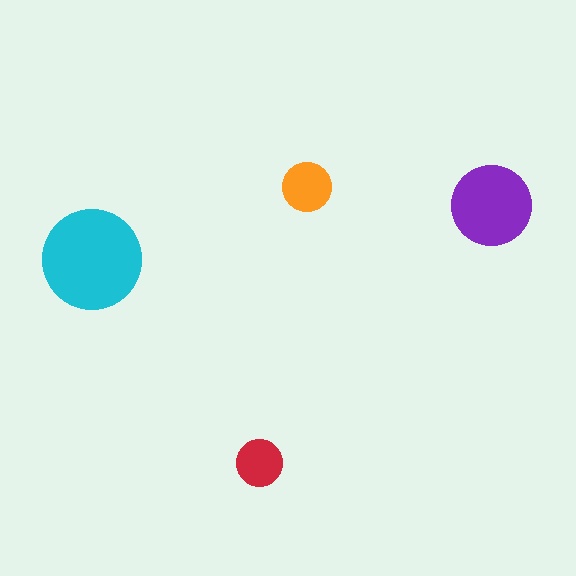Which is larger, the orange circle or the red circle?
The orange one.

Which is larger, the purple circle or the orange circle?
The purple one.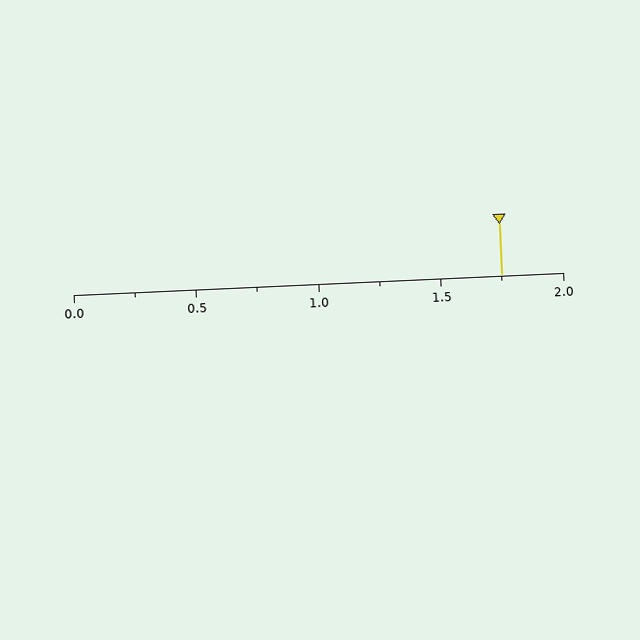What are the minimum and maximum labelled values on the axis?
The axis runs from 0.0 to 2.0.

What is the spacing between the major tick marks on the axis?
The major ticks are spaced 0.5 apart.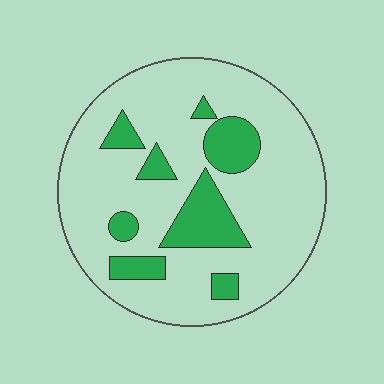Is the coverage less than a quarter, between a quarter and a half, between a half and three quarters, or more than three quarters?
Less than a quarter.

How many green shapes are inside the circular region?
8.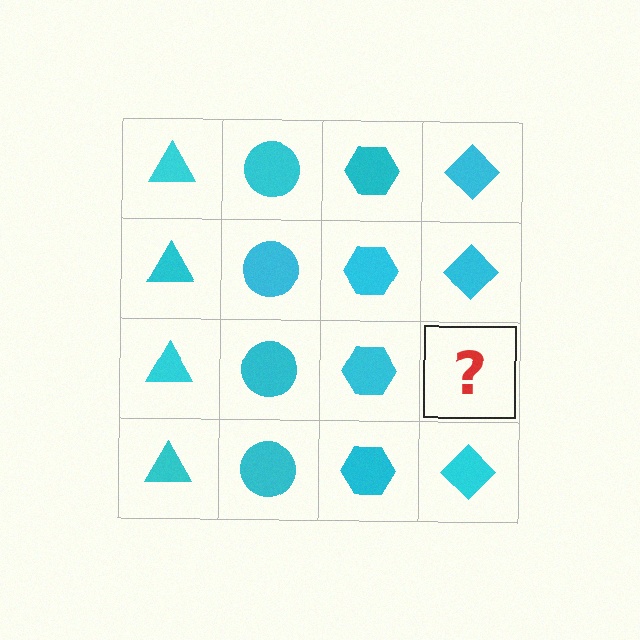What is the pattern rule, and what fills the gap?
The rule is that each column has a consistent shape. The gap should be filled with a cyan diamond.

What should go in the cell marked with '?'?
The missing cell should contain a cyan diamond.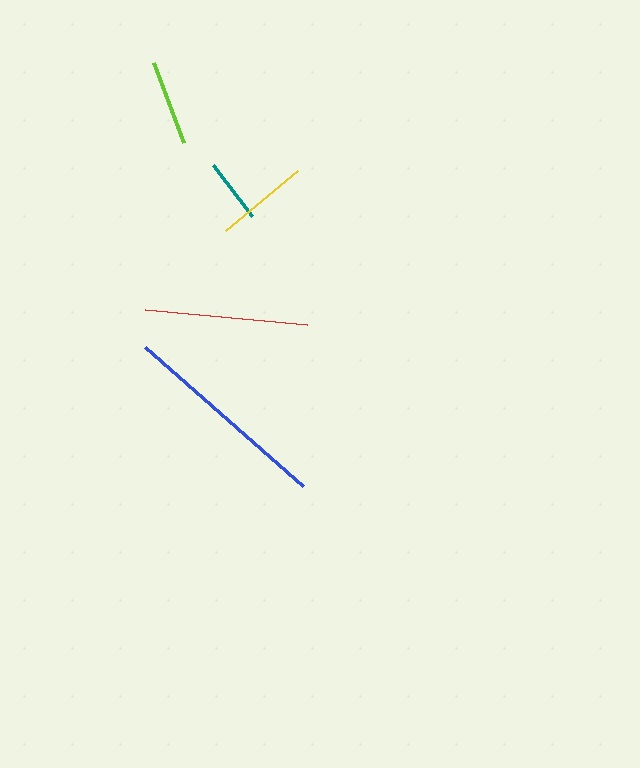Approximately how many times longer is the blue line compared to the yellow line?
The blue line is approximately 2.3 times the length of the yellow line.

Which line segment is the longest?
The blue line is the longest at approximately 211 pixels.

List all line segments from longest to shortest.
From longest to shortest: blue, red, yellow, lime, teal.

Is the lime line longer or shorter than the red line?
The red line is longer than the lime line.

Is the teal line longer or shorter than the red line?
The red line is longer than the teal line.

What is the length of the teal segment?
The teal segment is approximately 64 pixels long.